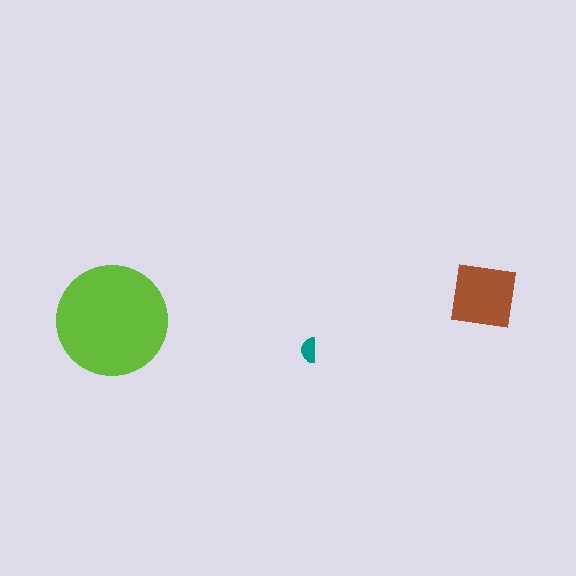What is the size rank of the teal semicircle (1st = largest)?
3rd.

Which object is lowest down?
The teal semicircle is bottommost.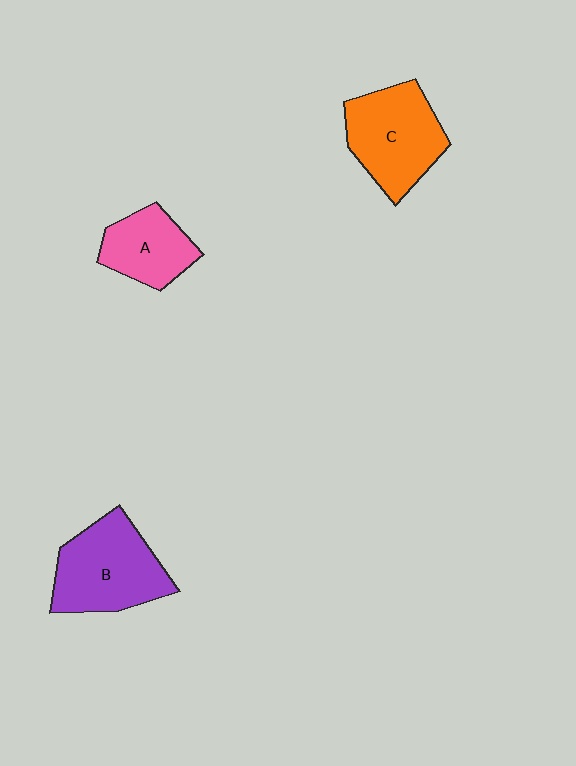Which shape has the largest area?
Shape B (purple).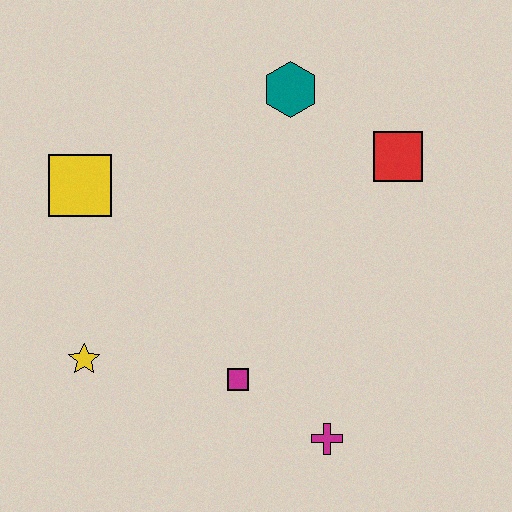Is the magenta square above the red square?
No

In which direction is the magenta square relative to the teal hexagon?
The magenta square is below the teal hexagon.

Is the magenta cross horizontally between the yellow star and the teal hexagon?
No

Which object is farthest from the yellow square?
The magenta cross is farthest from the yellow square.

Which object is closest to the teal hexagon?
The red square is closest to the teal hexagon.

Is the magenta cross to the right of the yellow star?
Yes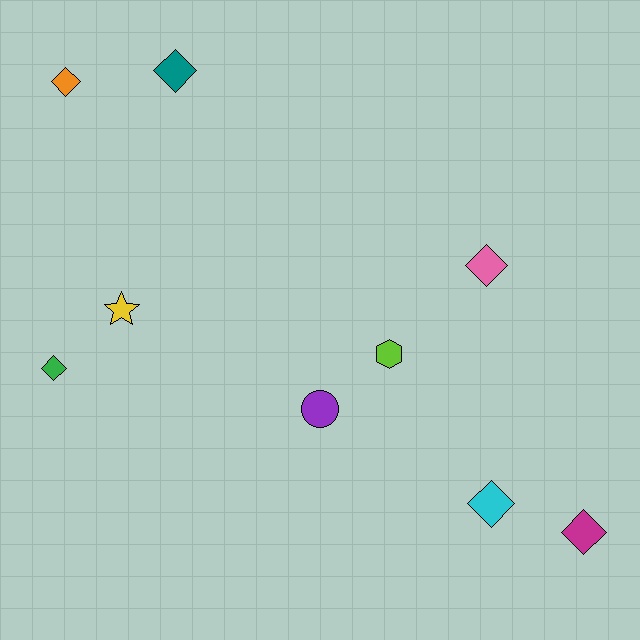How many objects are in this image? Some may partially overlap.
There are 9 objects.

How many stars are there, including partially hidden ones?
There is 1 star.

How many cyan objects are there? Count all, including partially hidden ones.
There is 1 cyan object.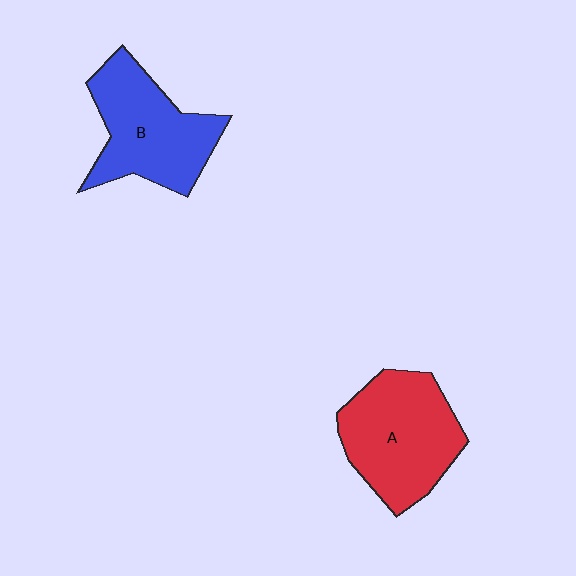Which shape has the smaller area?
Shape B (blue).